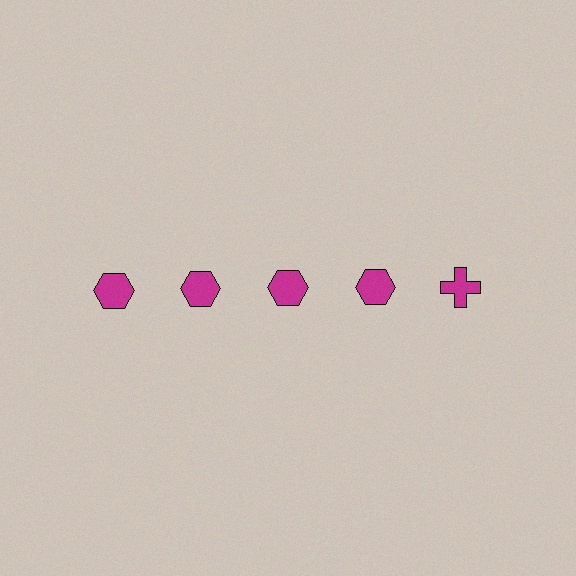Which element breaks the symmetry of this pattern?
The magenta cross in the top row, rightmost column breaks the symmetry. All other shapes are magenta hexagons.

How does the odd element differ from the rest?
It has a different shape: cross instead of hexagon.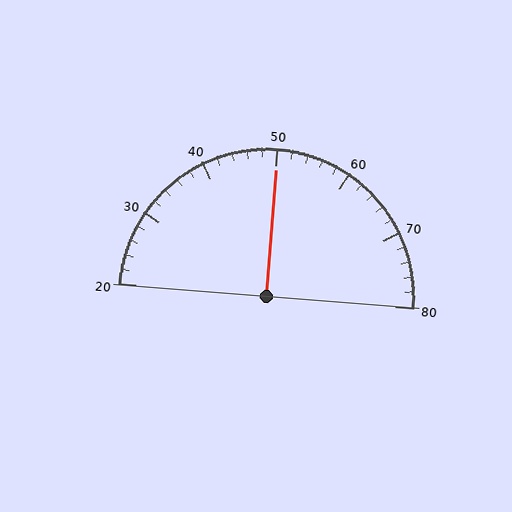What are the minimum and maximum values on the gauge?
The gauge ranges from 20 to 80.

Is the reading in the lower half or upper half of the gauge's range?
The reading is in the upper half of the range (20 to 80).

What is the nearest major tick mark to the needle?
The nearest major tick mark is 50.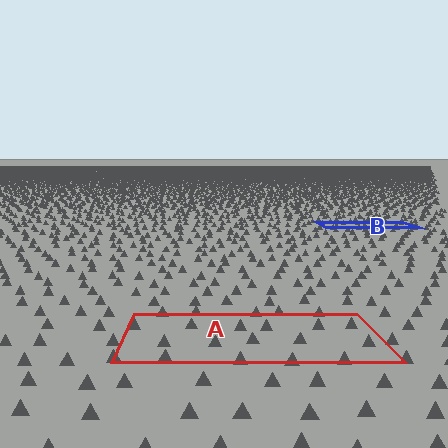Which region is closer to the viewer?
Region A is closer. The texture elements there are larger and more spread out.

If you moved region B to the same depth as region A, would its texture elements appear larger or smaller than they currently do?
They would appear larger. At a closer depth, the same texture elements are projected at a bigger on-screen size.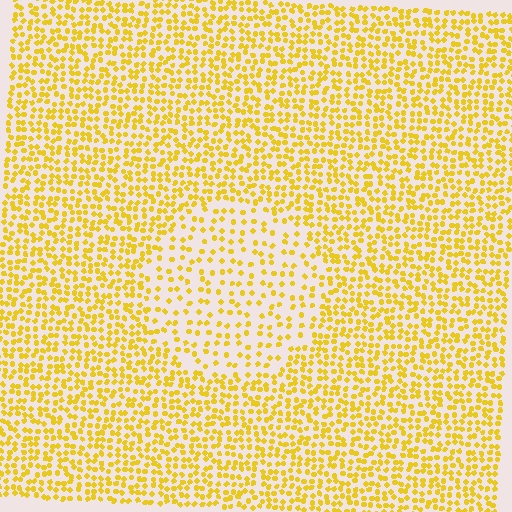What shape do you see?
I see a circle.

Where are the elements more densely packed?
The elements are more densely packed outside the circle boundary.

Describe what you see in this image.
The image contains small yellow elements arranged at two different densities. A circle-shaped region is visible where the elements are less densely packed than the surrounding area.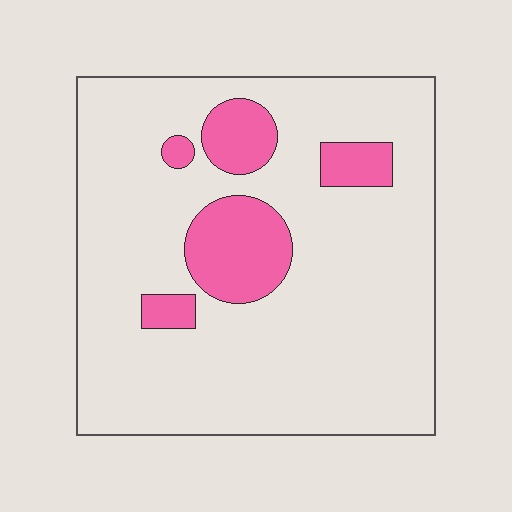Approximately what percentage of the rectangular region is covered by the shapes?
Approximately 15%.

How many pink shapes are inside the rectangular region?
5.